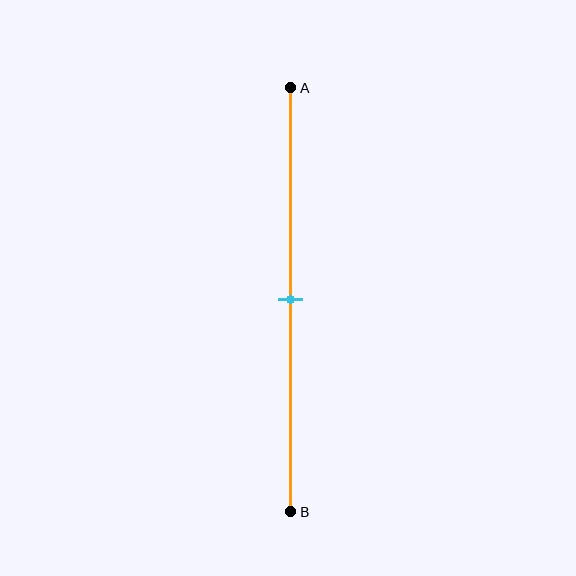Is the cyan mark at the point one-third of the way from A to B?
No, the mark is at about 50% from A, not at the 33% one-third point.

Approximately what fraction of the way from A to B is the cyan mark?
The cyan mark is approximately 50% of the way from A to B.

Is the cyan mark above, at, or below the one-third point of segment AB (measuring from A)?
The cyan mark is below the one-third point of segment AB.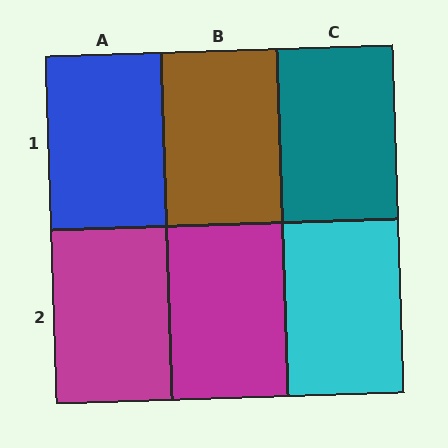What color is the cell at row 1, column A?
Blue.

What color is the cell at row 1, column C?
Teal.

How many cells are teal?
1 cell is teal.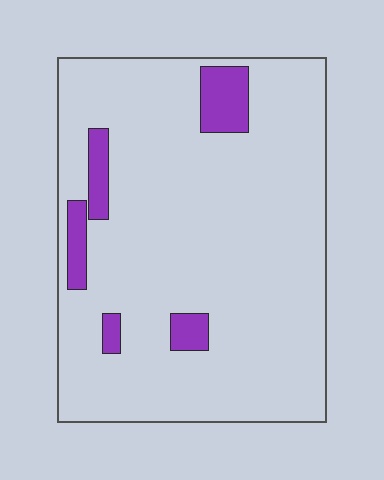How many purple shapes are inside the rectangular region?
5.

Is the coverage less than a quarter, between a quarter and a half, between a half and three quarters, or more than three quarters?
Less than a quarter.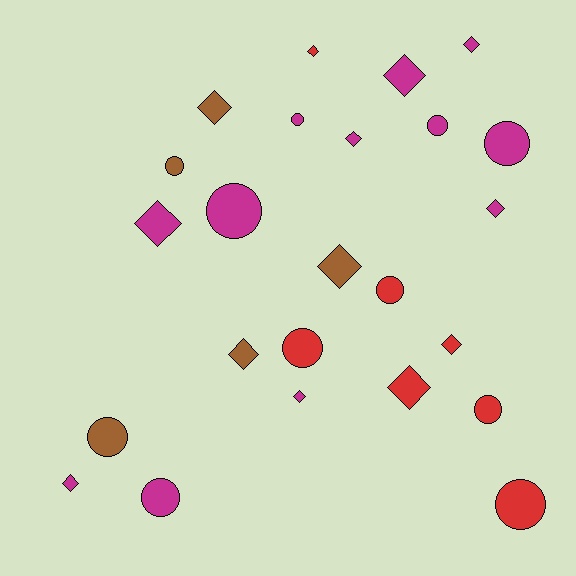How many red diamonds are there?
There are 3 red diamonds.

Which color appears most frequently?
Magenta, with 12 objects.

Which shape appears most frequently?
Diamond, with 13 objects.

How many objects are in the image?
There are 24 objects.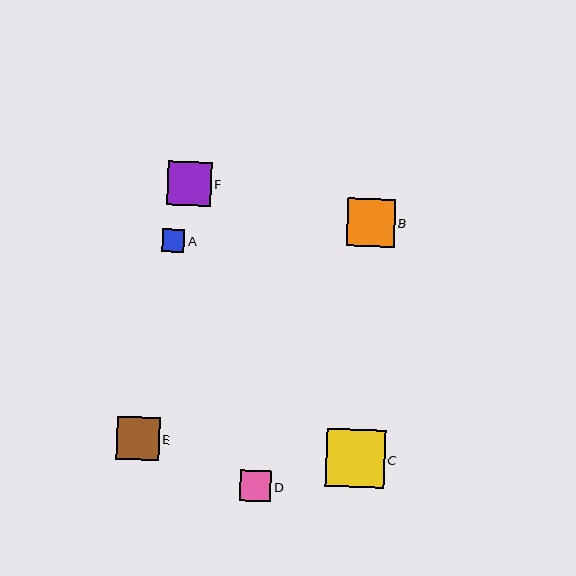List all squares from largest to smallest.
From largest to smallest: C, B, F, E, D, A.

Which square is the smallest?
Square A is the smallest with a size of approximately 23 pixels.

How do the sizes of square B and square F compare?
Square B and square F are approximately the same size.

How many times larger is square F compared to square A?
Square F is approximately 1.9 times the size of square A.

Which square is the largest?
Square C is the largest with a size of approximately 59 pixels.